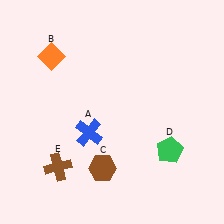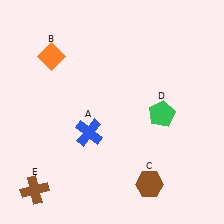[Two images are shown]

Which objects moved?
The objects that moved are: the brown hexagon (C), the green pentagon (D), the brown cross (E).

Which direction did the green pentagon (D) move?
The green pentagon (D) moved up.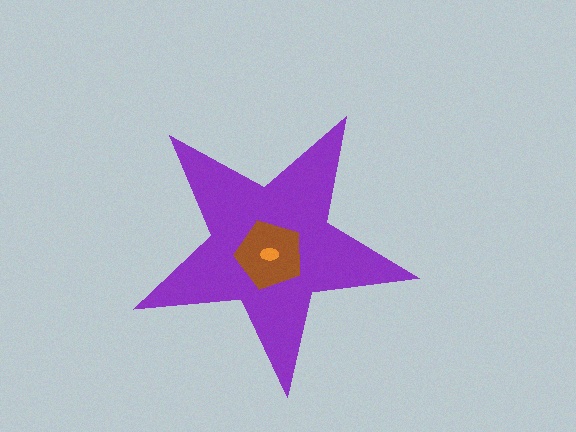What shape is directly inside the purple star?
The brown pentagon.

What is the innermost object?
The orange ellipse.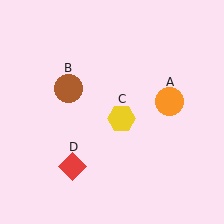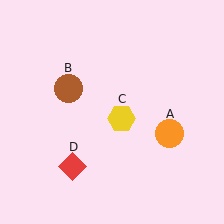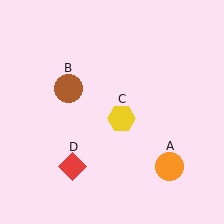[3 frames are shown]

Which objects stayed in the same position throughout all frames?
Brown circle (object B) and yellow hexagon (object C) and red diamond (object D) remained stationary.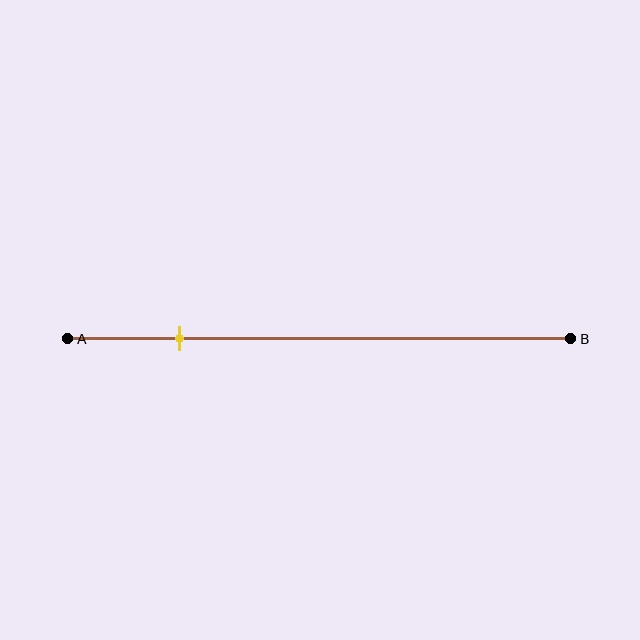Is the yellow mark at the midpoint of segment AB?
No, the mark is at about 20% from A, not at the 50% midpoint.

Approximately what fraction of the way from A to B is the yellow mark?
The yellow mark is approximately 20% of the way from A to B.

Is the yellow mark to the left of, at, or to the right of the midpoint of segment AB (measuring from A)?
The yellow mark is to the left of the midpoint of segment AB.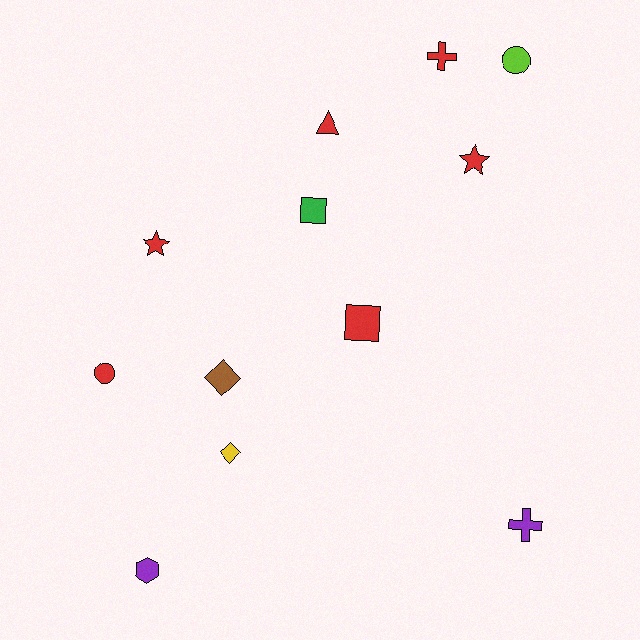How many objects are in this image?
There are 12 objects.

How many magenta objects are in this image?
There are no magenta objects.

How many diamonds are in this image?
There are 2 diamonds.